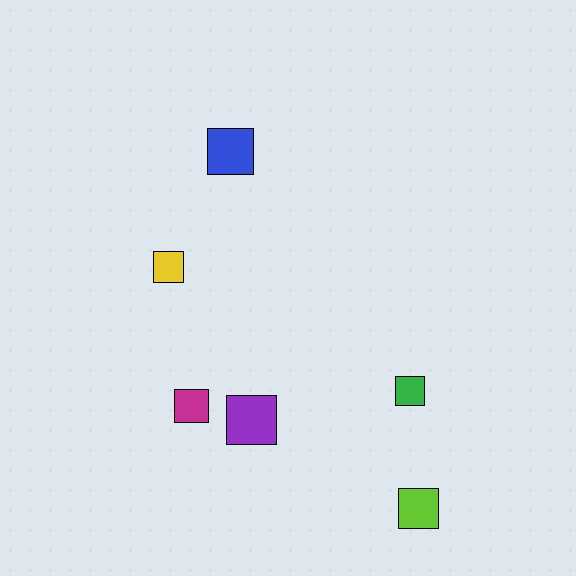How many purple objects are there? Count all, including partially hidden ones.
There is 1 purple object.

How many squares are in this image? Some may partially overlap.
There are 6 squares.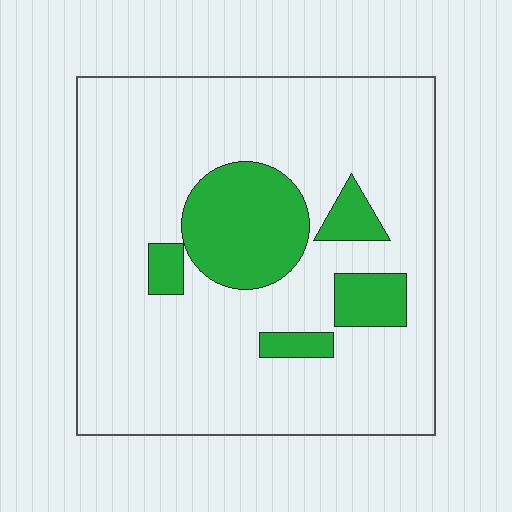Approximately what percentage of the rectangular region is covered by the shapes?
Approximately 20%.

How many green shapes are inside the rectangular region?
5.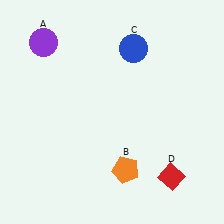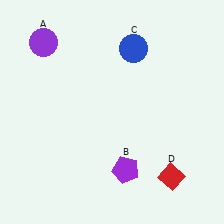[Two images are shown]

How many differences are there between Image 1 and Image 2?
There is 1 difference between the two images.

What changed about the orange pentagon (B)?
In Image 1, B is orange. In Image 2, it changed to purple.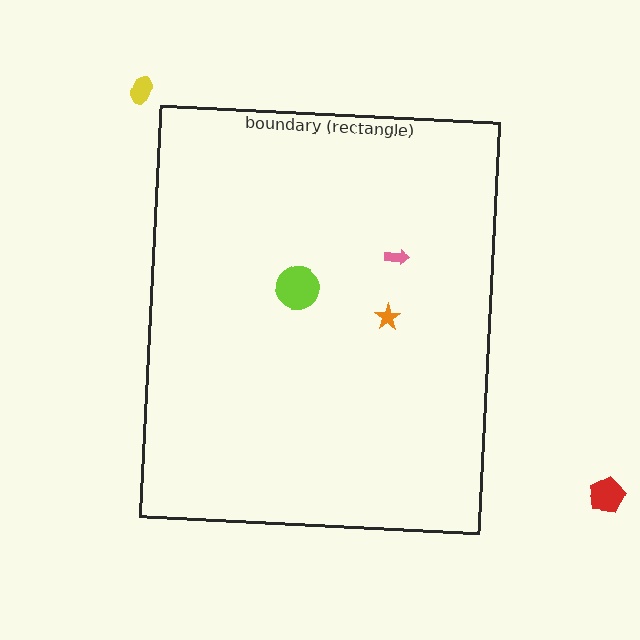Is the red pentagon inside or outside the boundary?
Outside.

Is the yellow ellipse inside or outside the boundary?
Outside.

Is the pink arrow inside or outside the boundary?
Inside.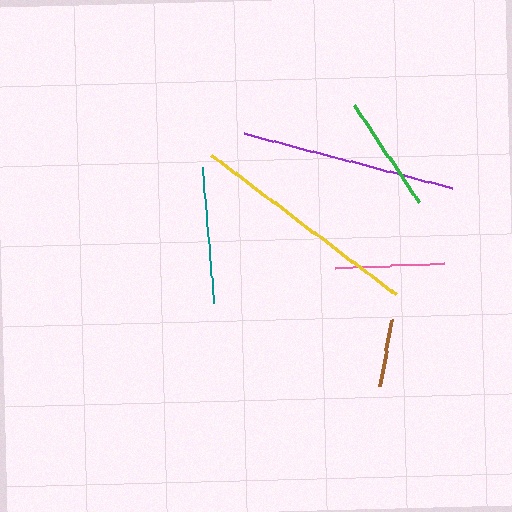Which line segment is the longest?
The yellow line is the longest at approximately 232 pixels.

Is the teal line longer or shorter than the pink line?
The teal line is longer than the pink line.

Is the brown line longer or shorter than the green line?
The green line is longer than the brown line.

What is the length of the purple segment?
The purple segment is approximately 216 pixels long.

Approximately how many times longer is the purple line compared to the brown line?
The purple line is approximately 3.2 times the length of the brown line.